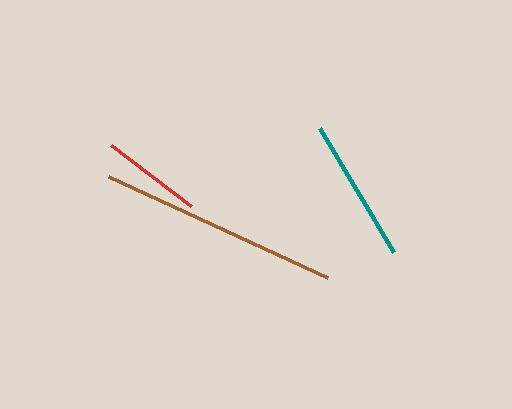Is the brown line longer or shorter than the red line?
The brown line is longer than the red line.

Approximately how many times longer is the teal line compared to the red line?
The teal line is approximately 1.4 times the length of the red line.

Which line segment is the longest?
The brown line is the longest at approximately 241 pixels.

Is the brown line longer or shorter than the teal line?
The brown line is longer than the teal line.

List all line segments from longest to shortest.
From longest to shortest: brown, teal, red.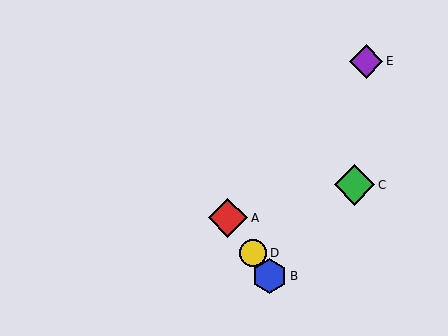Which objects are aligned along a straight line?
Objects A, B, D are aligned along a straight line.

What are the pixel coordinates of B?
Object B is at (270, 276).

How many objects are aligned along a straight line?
3 objects (A, B, D) are aligned along a straight line.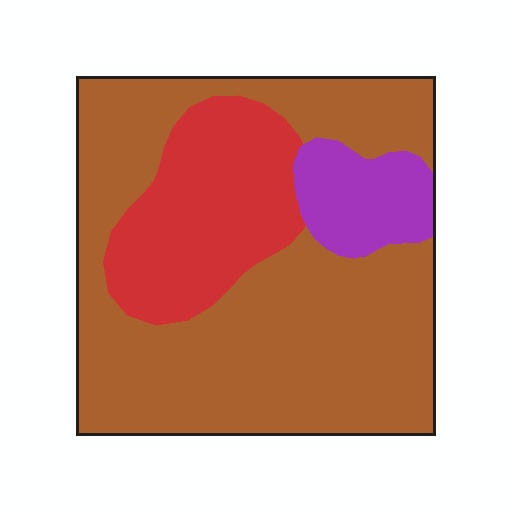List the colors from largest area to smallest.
From largest to smallest: brown, red, purple.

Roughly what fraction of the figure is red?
Red takes up less than a quarter of the figure.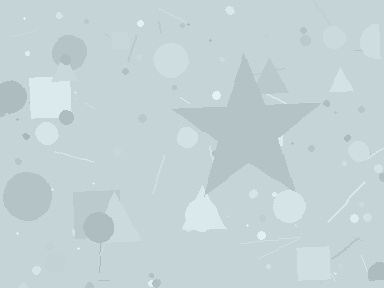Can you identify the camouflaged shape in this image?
The camouflaged shape is a star.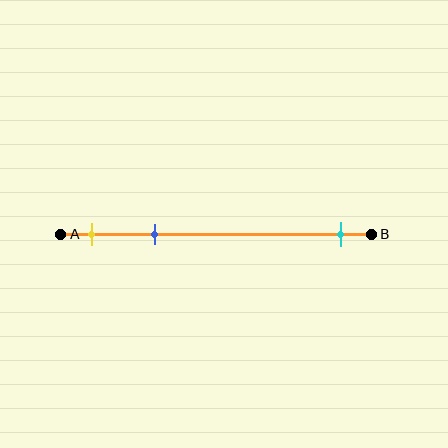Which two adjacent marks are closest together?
The yellow and blue marks are the closest adjacent pair.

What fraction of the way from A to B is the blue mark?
The blue mark is approximately 30% (0.3) of the way from A to B.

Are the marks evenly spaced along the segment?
No, the marks are not evenly spaced.